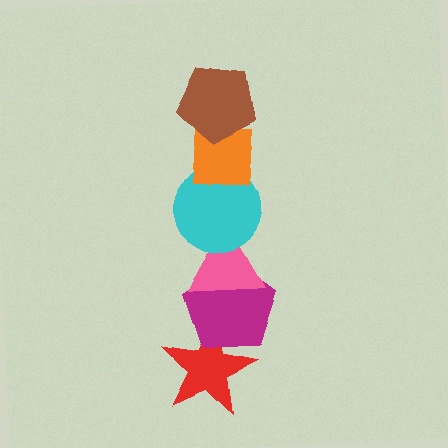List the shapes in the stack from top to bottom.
From top to bottom: the brown pentagon, the orange square, the cyan circle, the pink triangle, the magenta pentagon, the red star.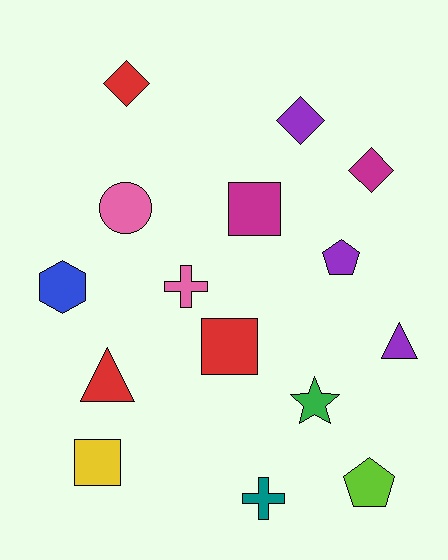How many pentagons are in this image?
There are 2 pentagons.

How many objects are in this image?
There are 15 objects.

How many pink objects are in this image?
There are 2 pink objects.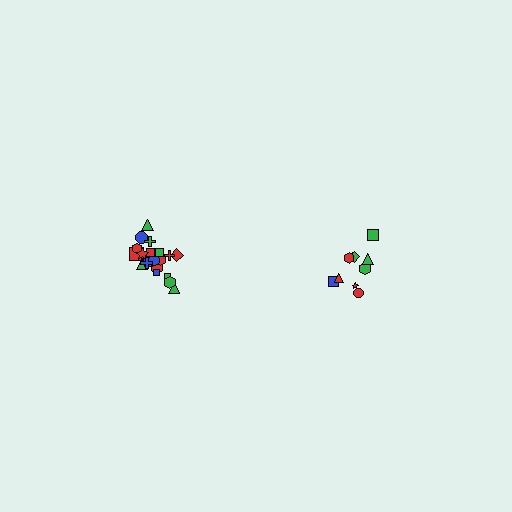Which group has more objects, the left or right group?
The left group.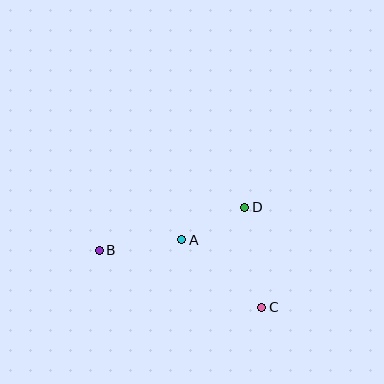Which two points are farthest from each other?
Points B and C are farthest from each other.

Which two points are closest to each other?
Points A and D are closest to each other.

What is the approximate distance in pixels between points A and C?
The distance between A and C is approximately 104 pixels.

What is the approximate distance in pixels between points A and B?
The distance between A and B is approximately 83 pixels.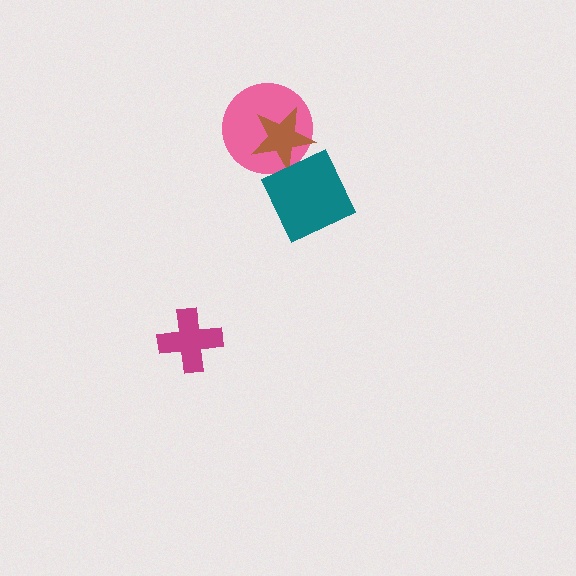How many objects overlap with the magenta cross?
0 objects overlap with the magenta cross.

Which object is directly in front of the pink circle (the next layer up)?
The brown star is directly in front of the pink circle.